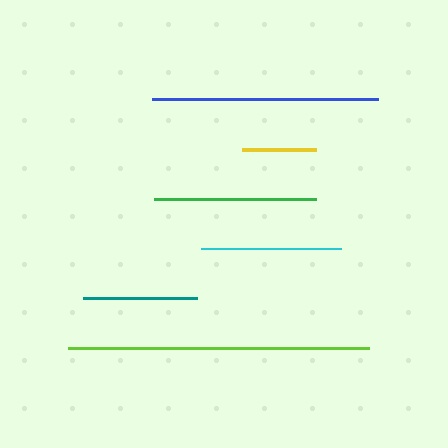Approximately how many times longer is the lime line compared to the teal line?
The lime line is approximately 2.6 times the length of the teal line.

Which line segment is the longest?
The lime line is the longest at approximately 301 pixels.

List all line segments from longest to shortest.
From longest to shortest: lime, blue, green, cyan, teal, yellow.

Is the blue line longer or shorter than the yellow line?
The blue line is longer than the yellow line.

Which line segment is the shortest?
The yellow line is the shortest at approximately 73 pixels.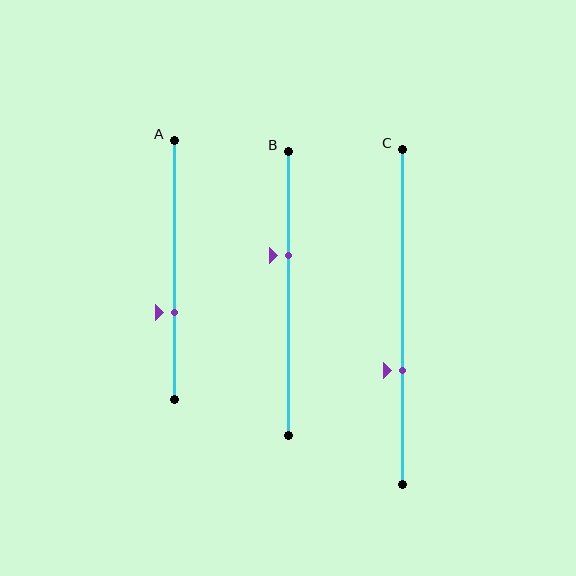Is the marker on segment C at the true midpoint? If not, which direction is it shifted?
No, the marker on segment C is shifted downward by about 16% of the segment length.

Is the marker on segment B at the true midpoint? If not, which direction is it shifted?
No, the marker on segment B is shifted upward by about 13% of the segment length.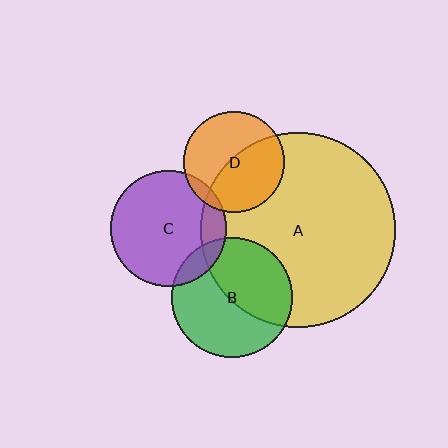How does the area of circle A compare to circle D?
Approximately 3.7 times.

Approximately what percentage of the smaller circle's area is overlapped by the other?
Approximately 45%.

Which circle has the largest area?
Circle A (yellow).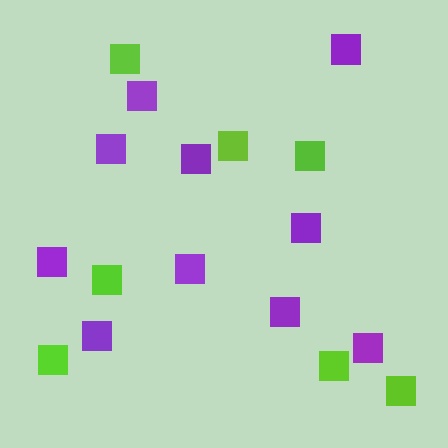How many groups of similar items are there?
There are 2 groups: one group of lime squares (7) and one group of purple squares (10).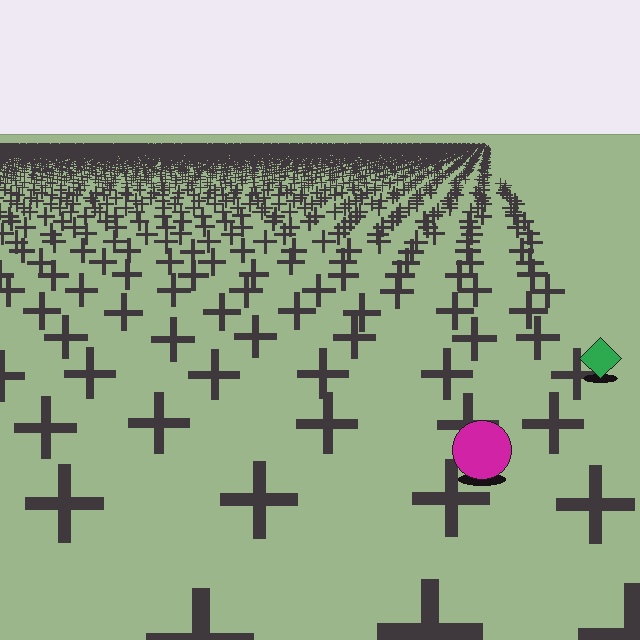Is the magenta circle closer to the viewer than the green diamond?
Yes. The magenta circle is closer — you can tell from the texture gradient: the ground texture is coarser near it.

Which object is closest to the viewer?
The magenta circle is closest. The texture marks near it are larger and more spread out.